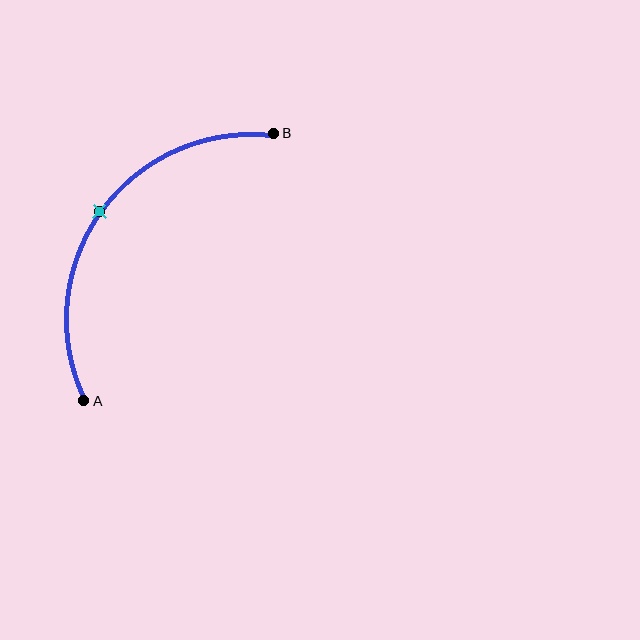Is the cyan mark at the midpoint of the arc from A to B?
Yes. The cyan mark lies on the arc at equal arc-length from both A and B — it is the arc midpoint.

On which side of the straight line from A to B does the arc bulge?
The arc bulges above and to the left of the straight line connecting A and B.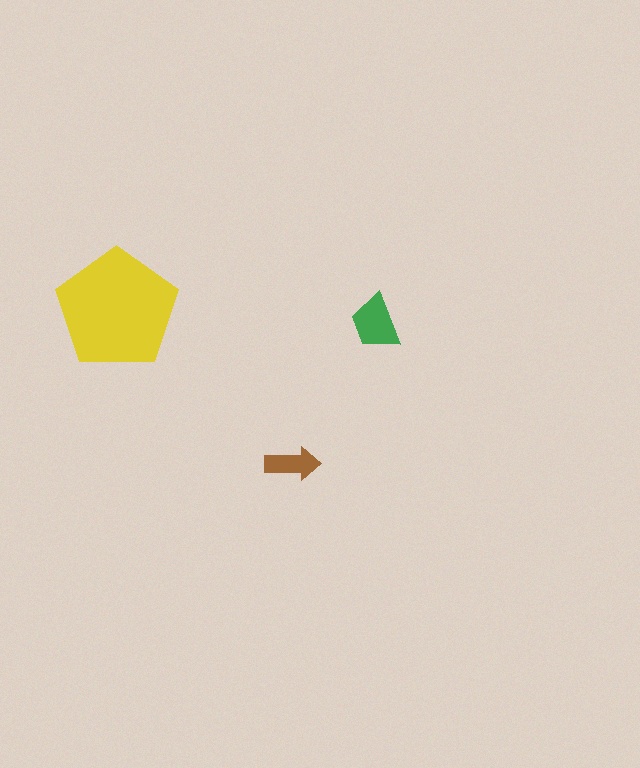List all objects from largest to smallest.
The yellow pentagon, the green trapezoid, the brown arrow.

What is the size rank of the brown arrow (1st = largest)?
3rd.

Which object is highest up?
The yellow pentagon is topmost.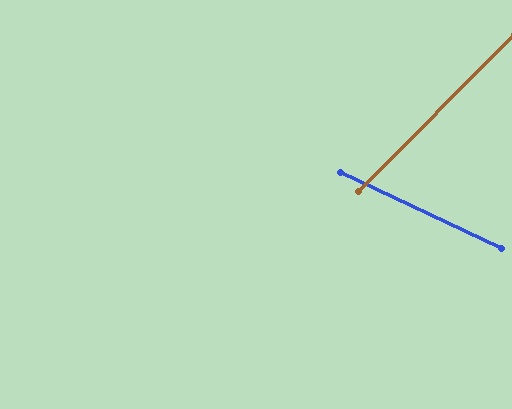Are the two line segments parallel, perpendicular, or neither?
Neither parallel nor perpendicular — they differ by about 71°.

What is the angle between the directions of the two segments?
Approximately 71 degrees.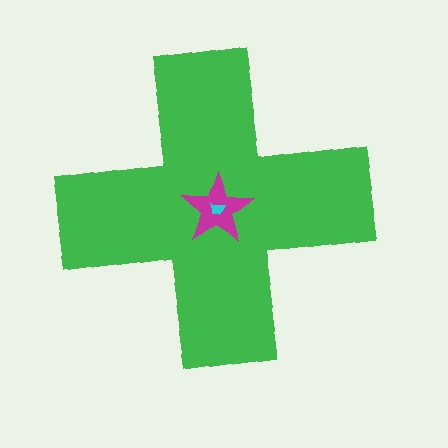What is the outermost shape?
The green cross.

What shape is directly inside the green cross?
The magenta star.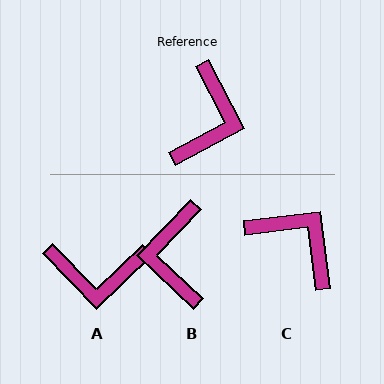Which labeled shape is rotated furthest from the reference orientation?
B, about 162 degrees away.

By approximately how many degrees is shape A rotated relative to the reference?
Approximately 74 degrees clockwise.